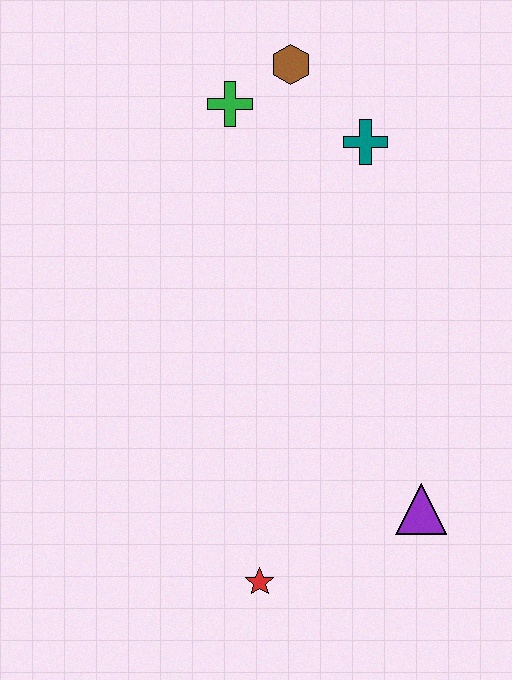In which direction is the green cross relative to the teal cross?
The green cross is to the left of the teal cross.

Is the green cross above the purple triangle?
Yes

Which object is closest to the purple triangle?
The red star is closest to the purple triangle.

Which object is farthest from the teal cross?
The red star is farthest from the teal cross.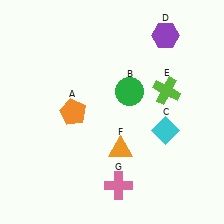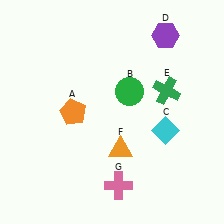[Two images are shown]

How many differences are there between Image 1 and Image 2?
There is 1 difference between the two images.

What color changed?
The cross (E) changed from lime in Image 1 to green in Image 2.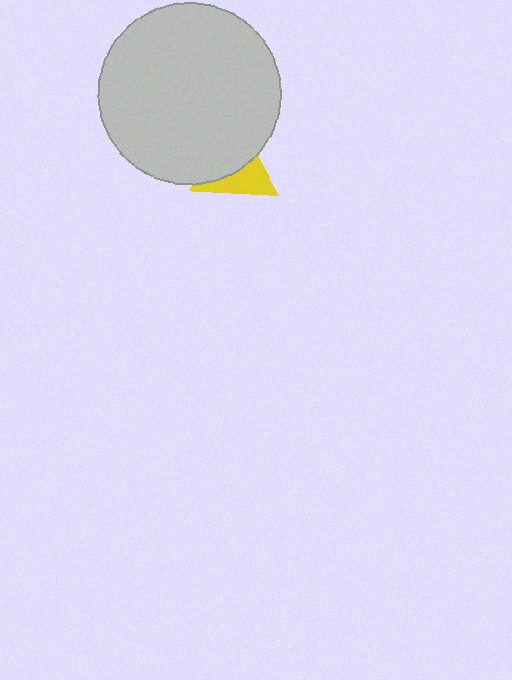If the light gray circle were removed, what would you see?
You would see the complete yellow triangle.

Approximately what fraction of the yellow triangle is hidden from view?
Roughly 55% of the yellow triangle is hidden behind the light gray circle.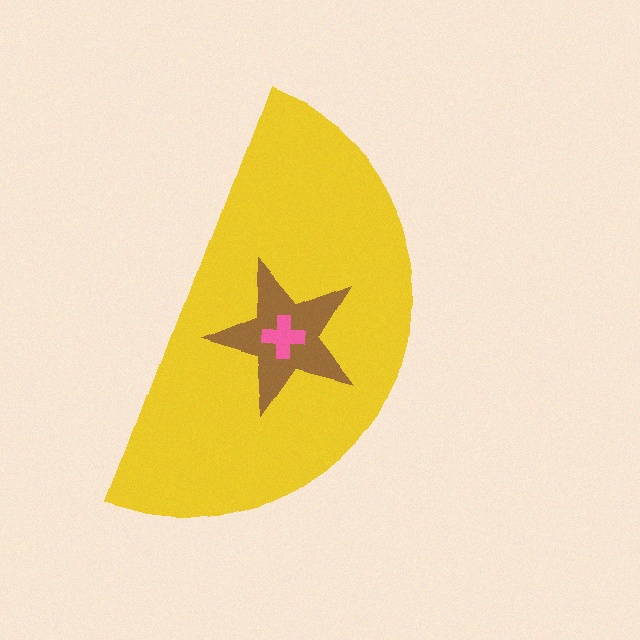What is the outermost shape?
The yellow semicircle.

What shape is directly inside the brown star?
The pink cross.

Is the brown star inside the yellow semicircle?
Yes.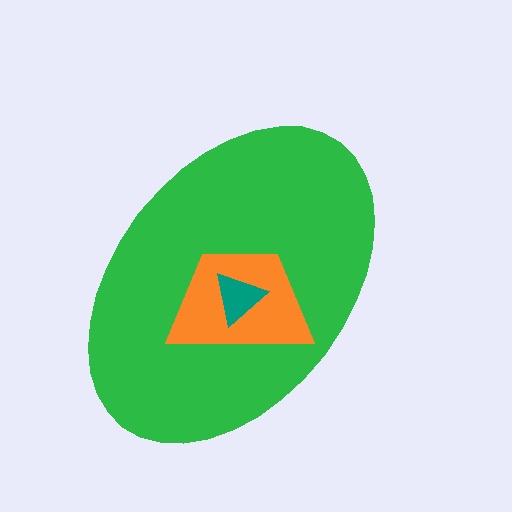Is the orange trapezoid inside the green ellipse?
Yes.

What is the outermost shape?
The green ellipse.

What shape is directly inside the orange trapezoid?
The teal triangle.